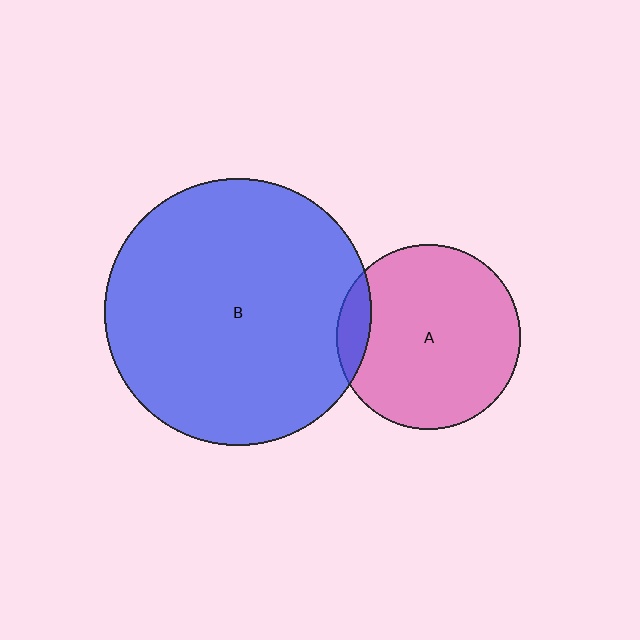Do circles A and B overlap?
Yes.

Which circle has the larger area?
Circle B (blue).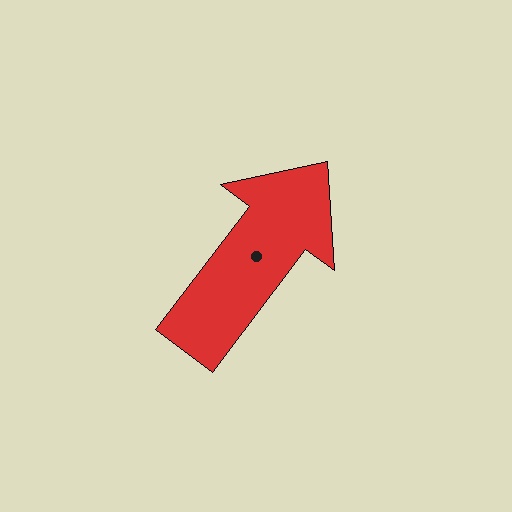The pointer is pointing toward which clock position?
Roughly 1 o'clock.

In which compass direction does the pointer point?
Northeast.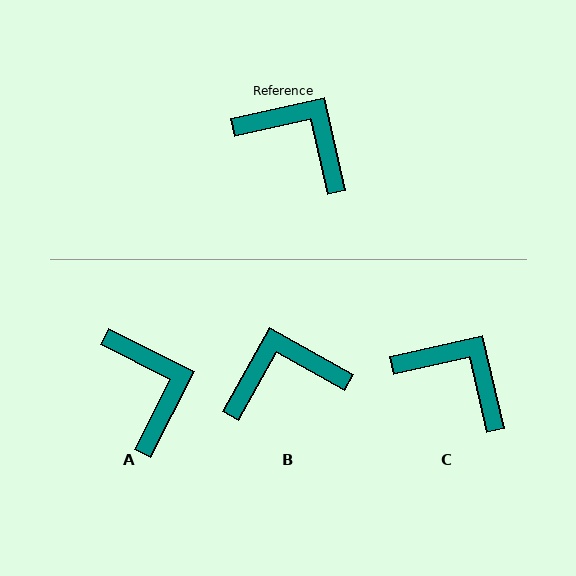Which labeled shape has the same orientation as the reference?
C.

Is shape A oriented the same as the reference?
No, it is off by about 40 degrees.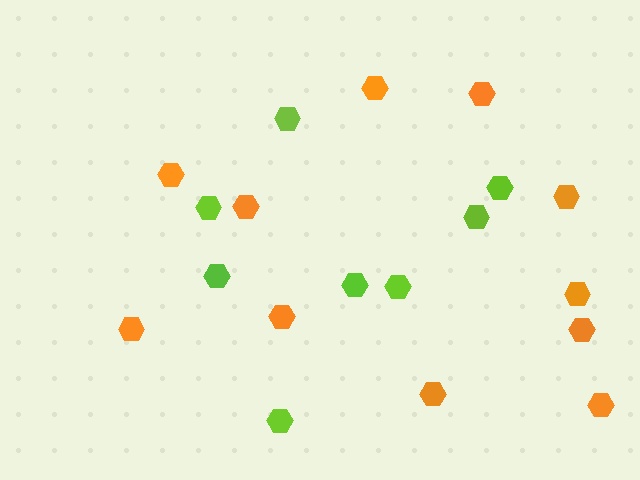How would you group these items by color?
There are 2 groups: one group of lime hexagons (8) and one group of orange hexagons (11).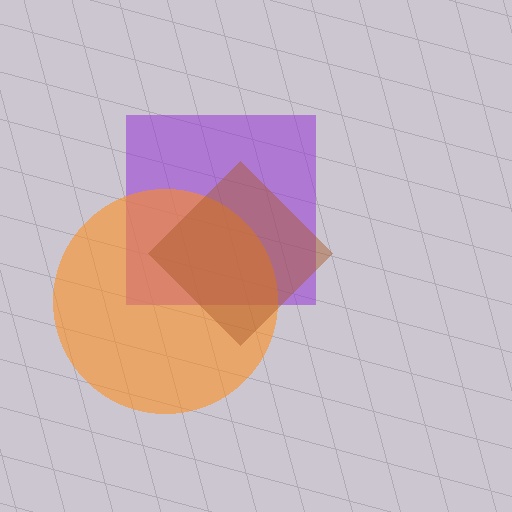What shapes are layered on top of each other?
The layered shapes are: a purple square, an orange circle, a brown diamond.